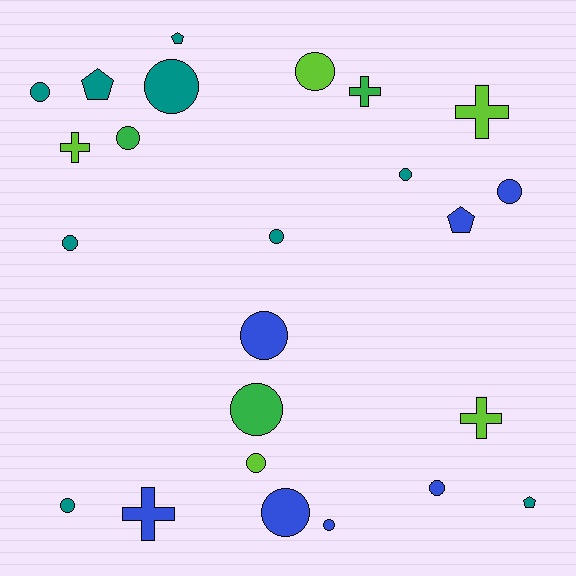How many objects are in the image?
There are 24 objects.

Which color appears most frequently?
Teal, with 9 objects.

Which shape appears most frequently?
Circle, with 15 objects.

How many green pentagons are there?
There are no green pentagons.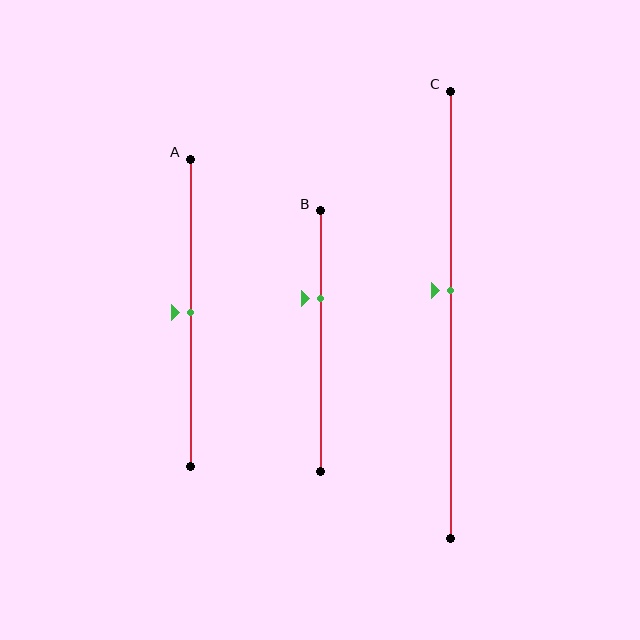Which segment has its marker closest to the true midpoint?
Segment A has its marker closest to the true midpoint.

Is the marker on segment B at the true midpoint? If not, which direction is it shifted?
No, the marker on segment B is shifted upward by about 16% of the segment length.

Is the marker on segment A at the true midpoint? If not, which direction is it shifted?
Yes, the marker on segment A is at the true midpoint.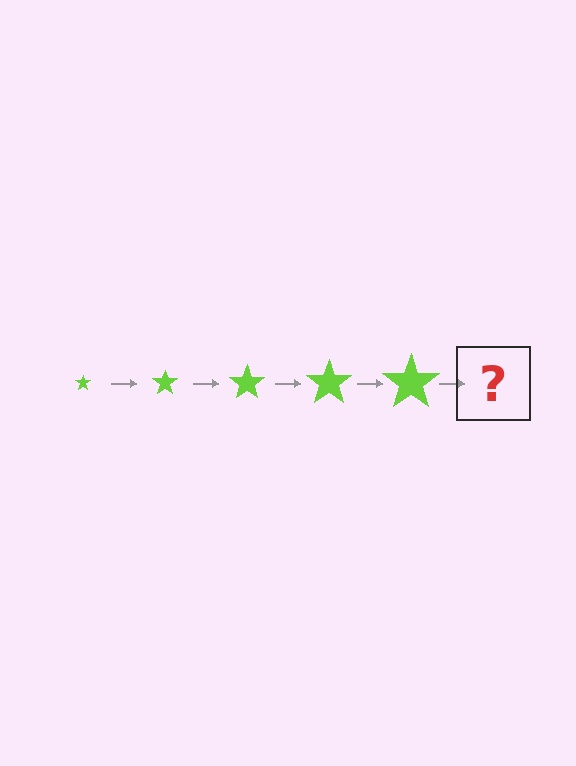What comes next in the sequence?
The next element should be a lime star, larger than the previous one.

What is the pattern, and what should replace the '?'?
The pattern is that the star gets progressively larger each step. The '?' should be a lime star, larger than the previous one.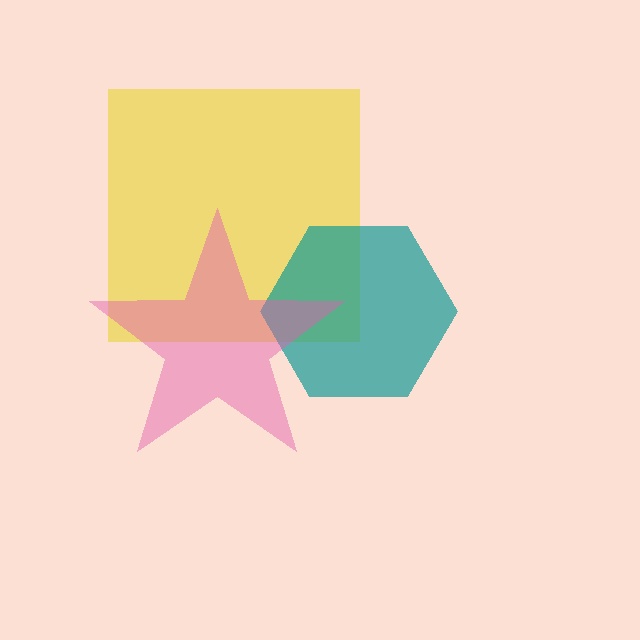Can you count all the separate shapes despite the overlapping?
Yes, there are 3 separate shapes.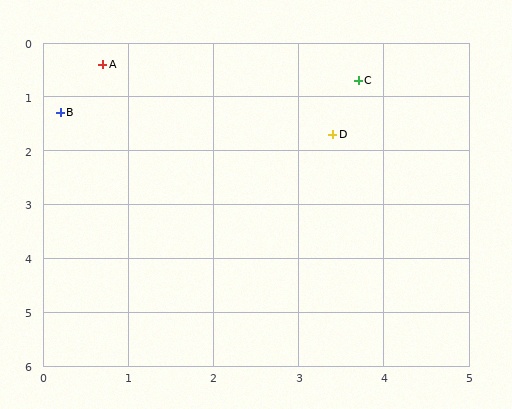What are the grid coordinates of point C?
Point C is at approximately (3.7, 0.7).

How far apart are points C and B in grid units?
Points C and B are about 3.6 grid units apart.